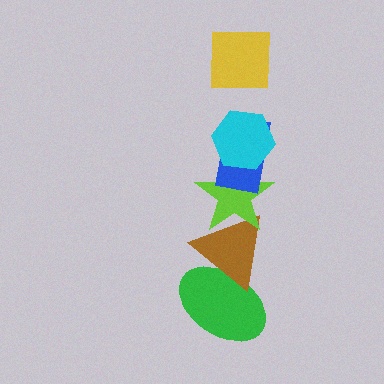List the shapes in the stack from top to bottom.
From top to bottom: the yellow square, the cyan hexagon, the blue rectangle, the lime star, the brown triangle, the green ellipse.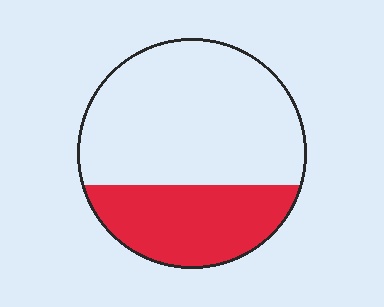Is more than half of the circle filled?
No.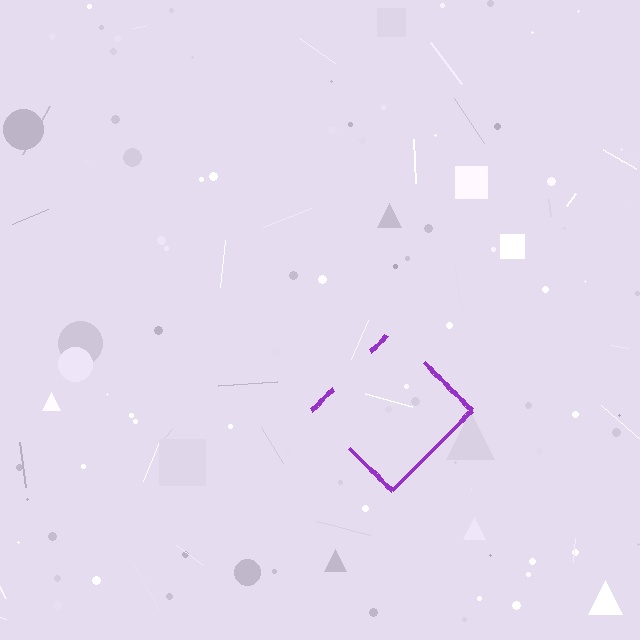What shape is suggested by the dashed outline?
The dashed outline suggests a diamond.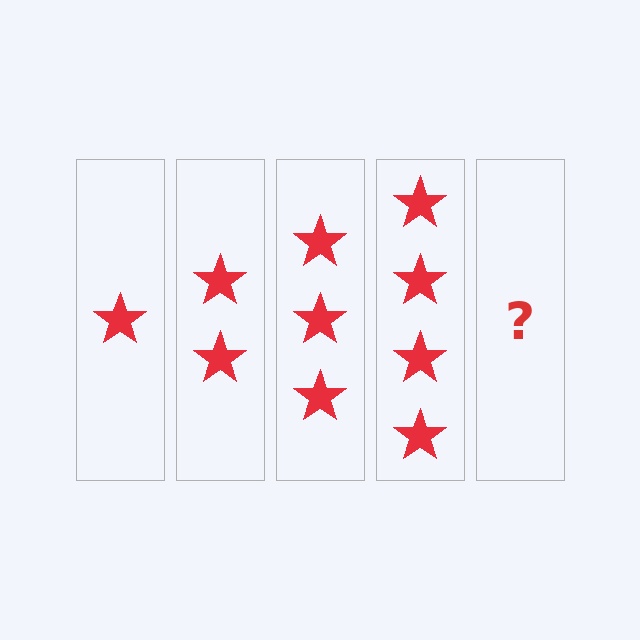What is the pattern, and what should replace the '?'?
The pattern is that each step adds one more star. The '?' should be 5 stars.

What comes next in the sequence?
The next element should be 5 stars.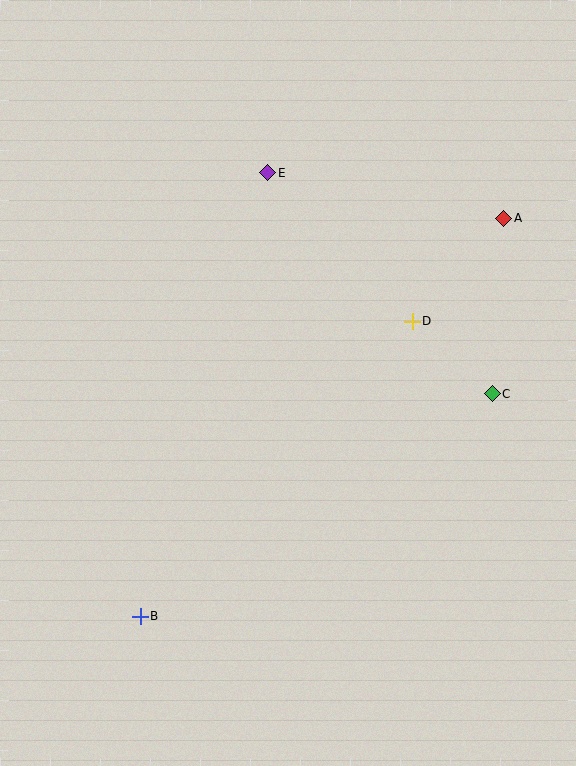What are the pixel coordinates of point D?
Point D is at (412, 321).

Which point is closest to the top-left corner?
Point E is closest to the top-left corner.